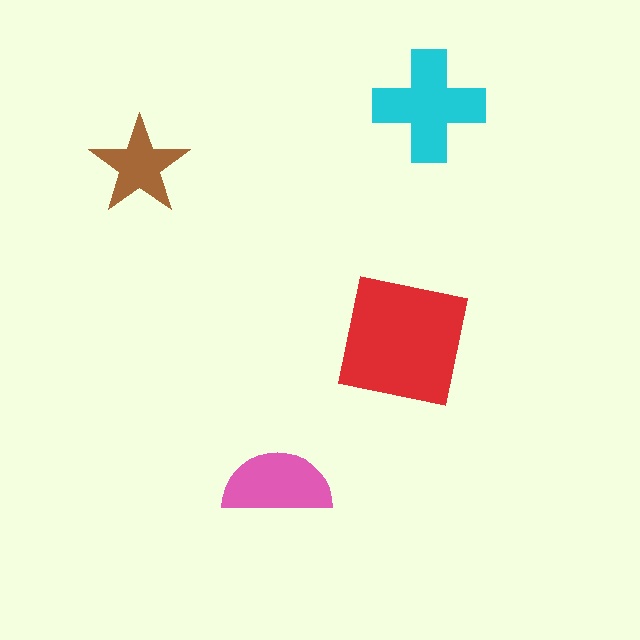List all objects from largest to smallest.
The red square, the cyan cross, the pink semicircle, the brown star.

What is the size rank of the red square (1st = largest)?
1st.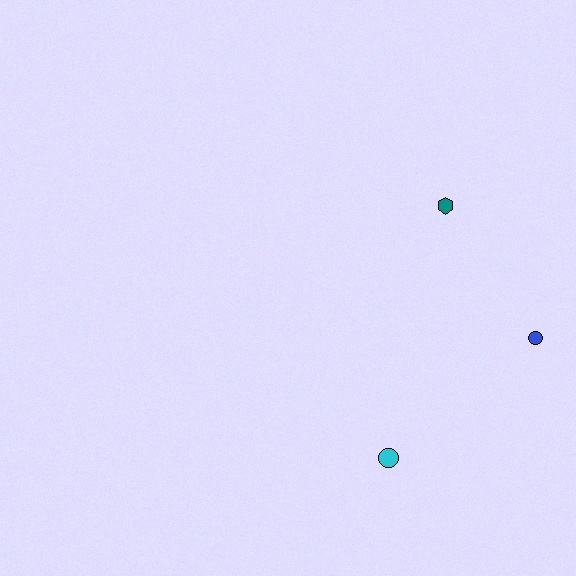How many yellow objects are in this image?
There are no yellow objects.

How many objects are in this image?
There are 3 objects.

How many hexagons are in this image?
There is 1 hexagon.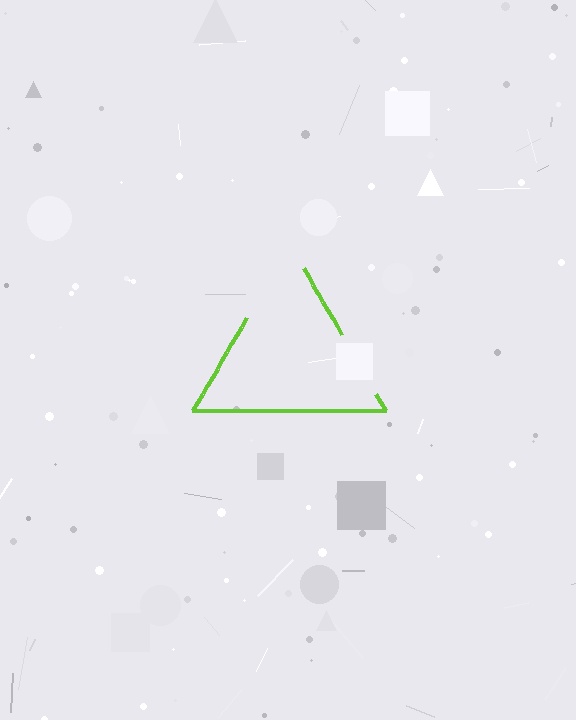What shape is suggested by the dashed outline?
The dashed outline suggests a triangle.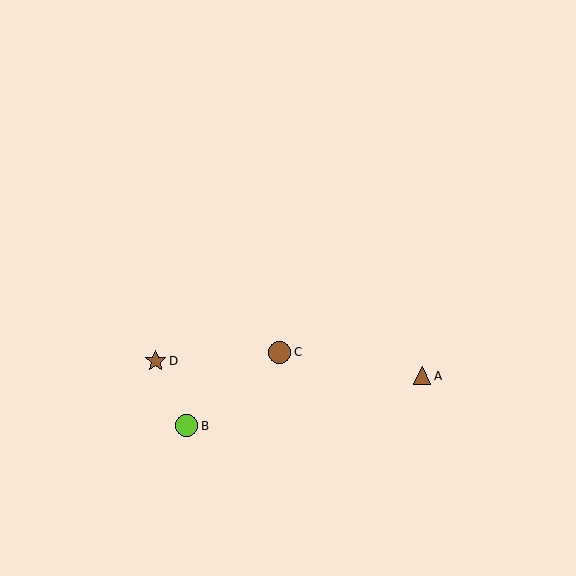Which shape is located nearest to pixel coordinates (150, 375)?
The brown star (labeled D) at (156, 361) is nearest to that location.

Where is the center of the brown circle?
The center of the brown circle is at (280, 352).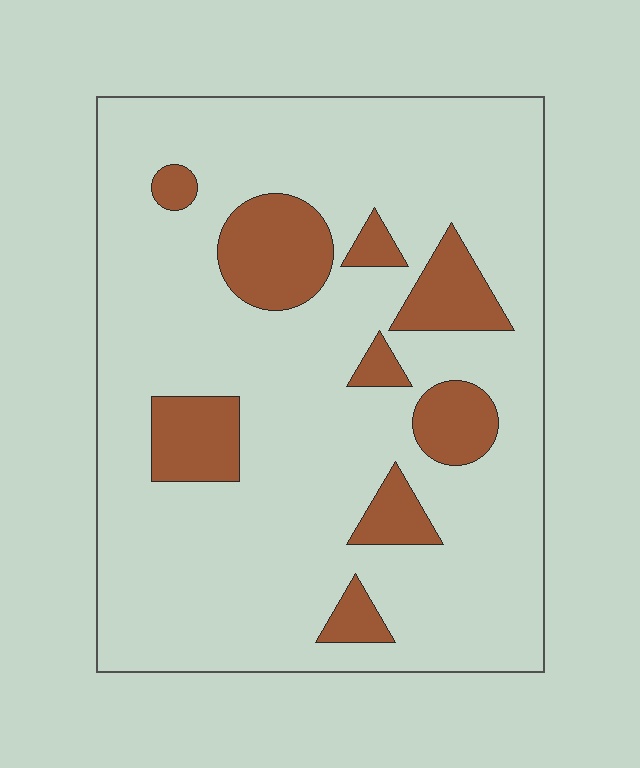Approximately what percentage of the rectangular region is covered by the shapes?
Approximately 15%.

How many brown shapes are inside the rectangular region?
9.